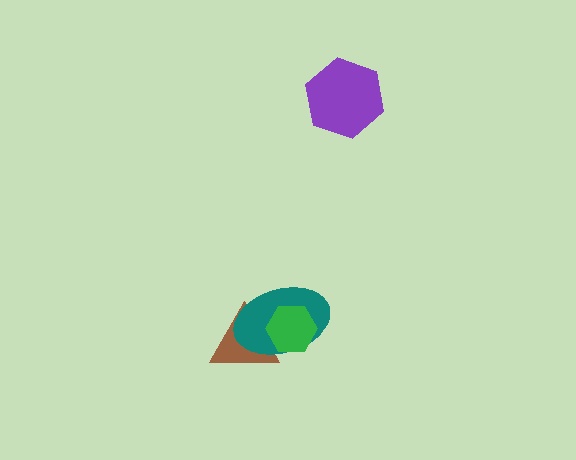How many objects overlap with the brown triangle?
2 objects overlap with the brown triangle.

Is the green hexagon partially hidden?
No, no other shape covers it.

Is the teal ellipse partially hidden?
Yes, it is partially covered by another shape.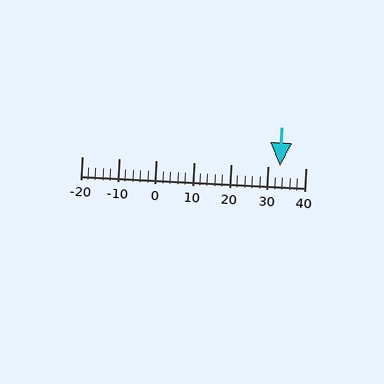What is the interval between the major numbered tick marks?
The major tick marks are spaced 10 units apart.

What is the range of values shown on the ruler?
The ruler shows values from -20 to 40.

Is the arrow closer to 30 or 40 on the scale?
The arrow is closer to 30.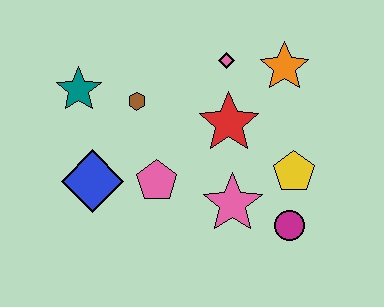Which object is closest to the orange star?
The pink diamond is closest to the orange star.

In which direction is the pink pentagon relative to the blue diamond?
The pink pentagon is to the right of the blue diamond.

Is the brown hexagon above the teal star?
No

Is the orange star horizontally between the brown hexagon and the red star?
No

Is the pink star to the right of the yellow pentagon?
No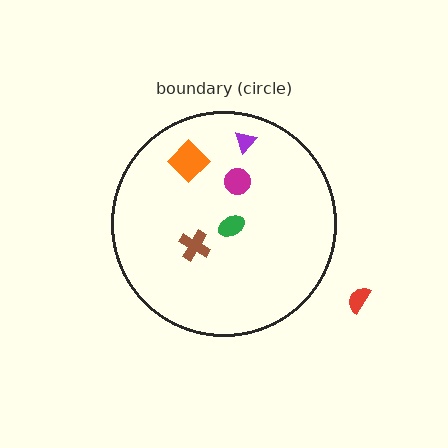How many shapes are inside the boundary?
5 inside, 1 outside.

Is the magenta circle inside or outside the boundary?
Inside.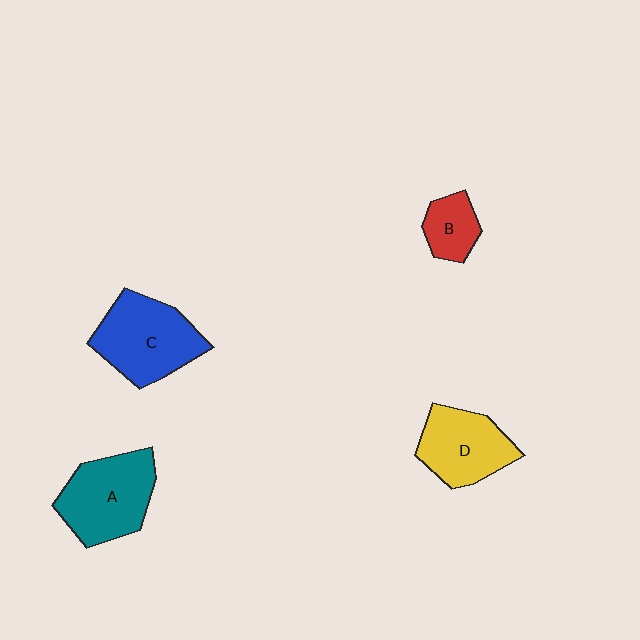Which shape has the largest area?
Shape C (blue).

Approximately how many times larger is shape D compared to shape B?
Approximately 1.9 times.